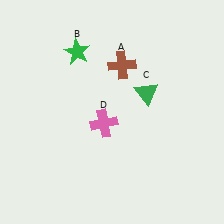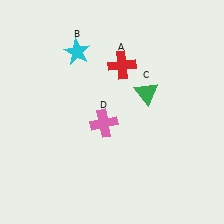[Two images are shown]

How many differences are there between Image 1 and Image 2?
There are 2 differences between the two images.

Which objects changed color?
A changed from brown to red. B changed from green to cyan.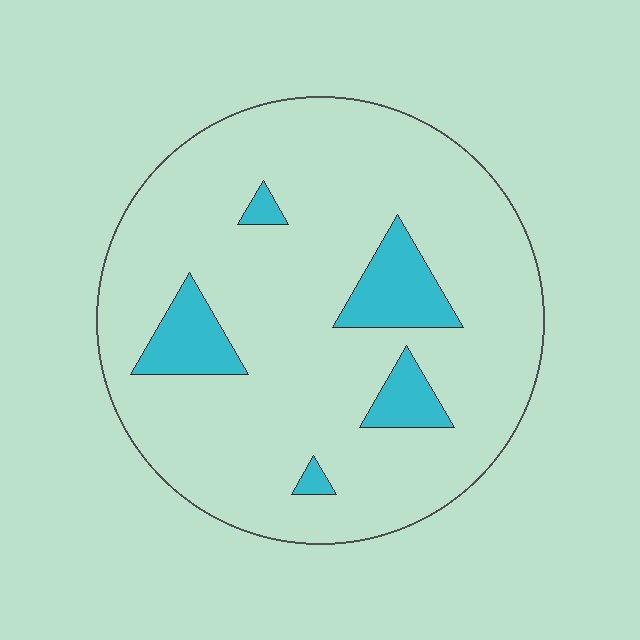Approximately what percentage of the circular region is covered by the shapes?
Approximately 15%.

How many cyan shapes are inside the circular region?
5.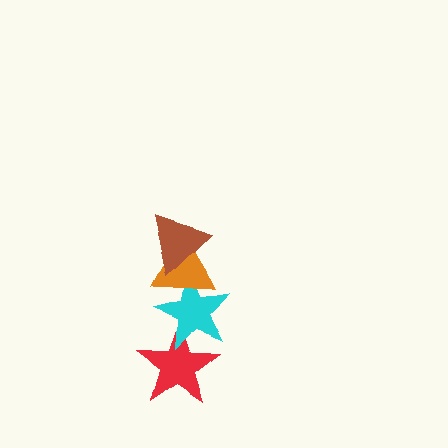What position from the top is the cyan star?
The cyan star is 3rd from the top.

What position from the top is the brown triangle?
The brown triangle is 1st from the top.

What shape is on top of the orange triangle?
The brown triangle is on top of the orange triangle.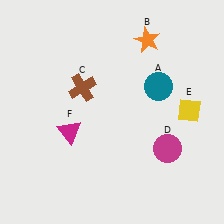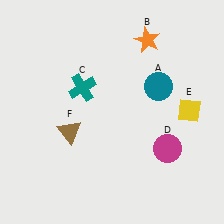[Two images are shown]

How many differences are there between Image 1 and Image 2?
There are 2 differences between the two images.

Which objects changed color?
C changed from brown to teal. F changed from magenta to brown.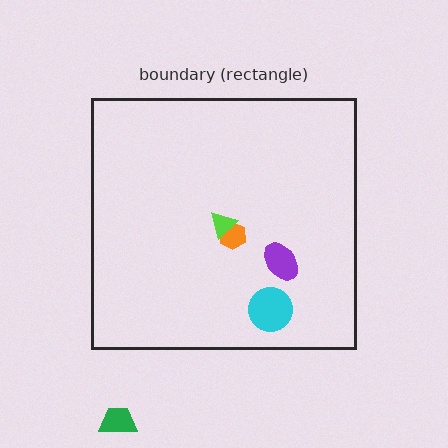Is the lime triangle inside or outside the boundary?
Inside.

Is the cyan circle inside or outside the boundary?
Inside.